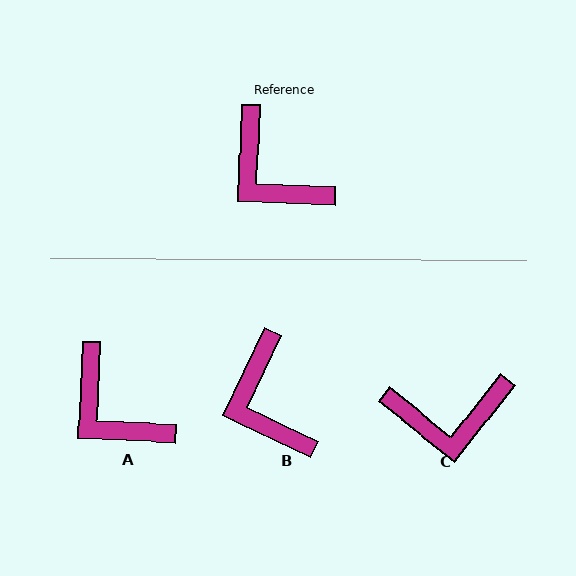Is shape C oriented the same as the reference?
No, it is off by about 54 degrees.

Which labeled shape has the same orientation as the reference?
A.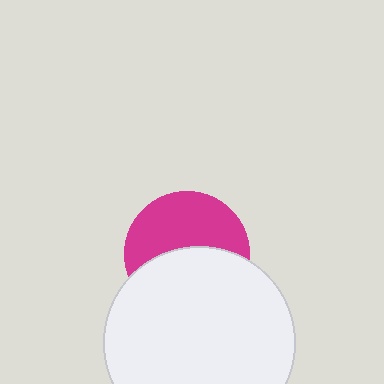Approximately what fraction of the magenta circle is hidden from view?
Roughly 50% of the magenta circle is hidden behind the white circle.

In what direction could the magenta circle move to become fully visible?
The magenta circle could move up. That would shift it out from behind the white circle entirely.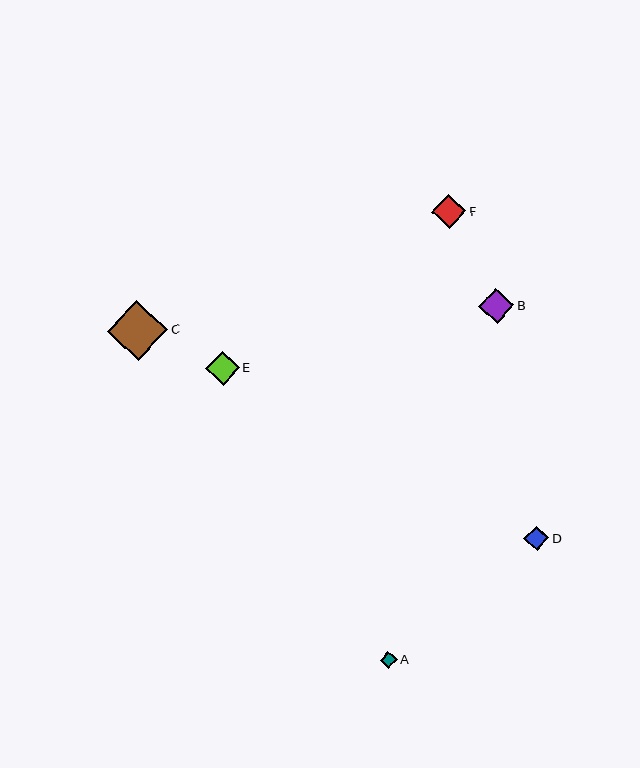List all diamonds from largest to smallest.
From largest to smallest: C, B, F, E, D, A.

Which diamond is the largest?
Diamond C is the largest with a size of approximately 60 pixels.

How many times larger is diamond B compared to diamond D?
Diamond B is approximately 1.4 times the size of diamond D.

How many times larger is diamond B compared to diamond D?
Diamond B is approximately 1.4 times the size of diamond D.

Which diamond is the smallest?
Diamond A is the smallest with a size of approximately 17 pixels.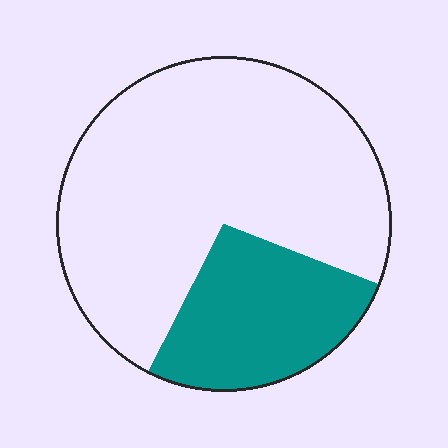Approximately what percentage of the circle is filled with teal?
Approximately 25%.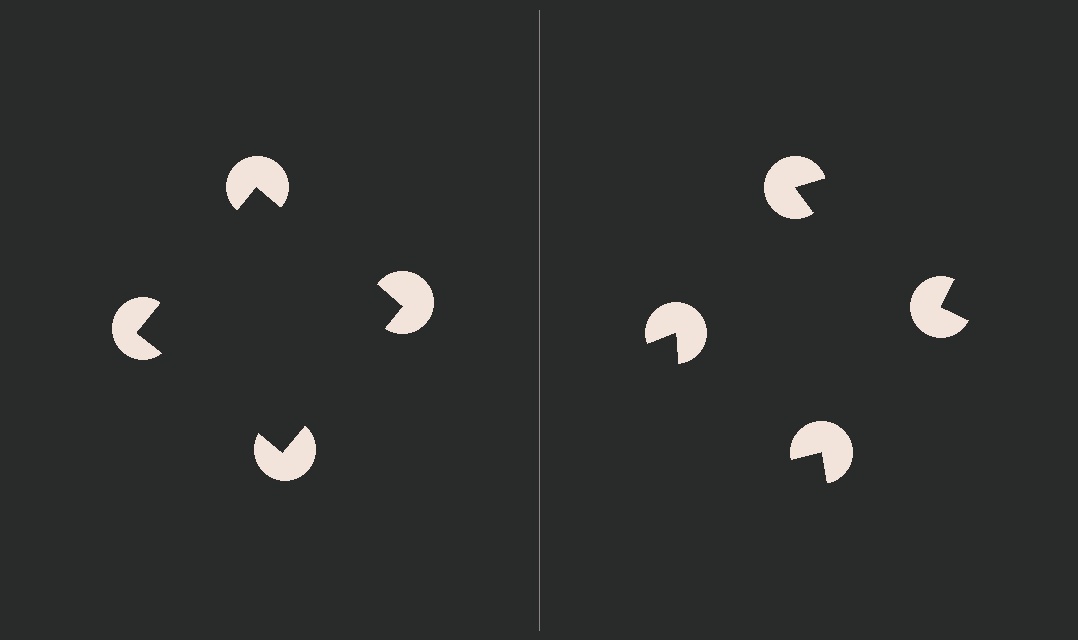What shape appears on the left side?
An illusory square.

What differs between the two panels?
The pac-man discs are positioned identically on both sides; only the wedge orientations differ. On the left they align to a square; on the right they are misaligned.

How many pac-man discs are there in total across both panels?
8 — 4 on each side.